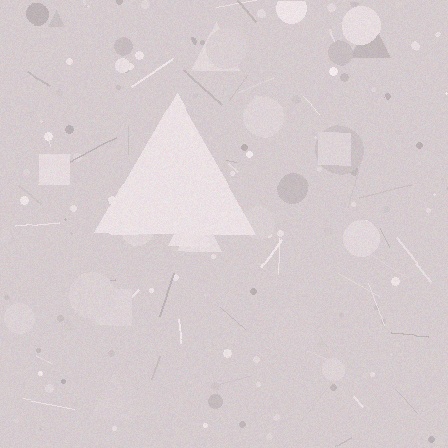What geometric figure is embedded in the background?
A triangle is embedded in the background.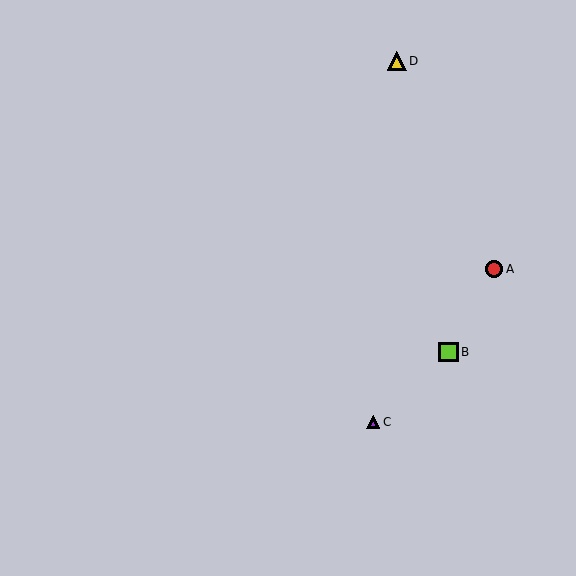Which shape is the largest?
The lime square (labeled B) is the largest.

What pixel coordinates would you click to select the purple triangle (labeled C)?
Click at (373, 422) to select the purple triangle C.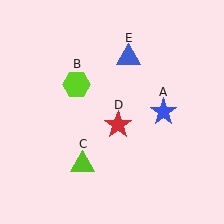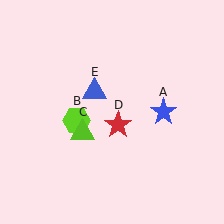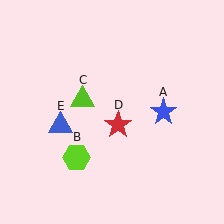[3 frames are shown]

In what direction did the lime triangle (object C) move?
The lime triangle (object C) moved up.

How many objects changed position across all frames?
3 objects changed position: lime hexagon (object B), lime triangle (object C), blue triangle (object E).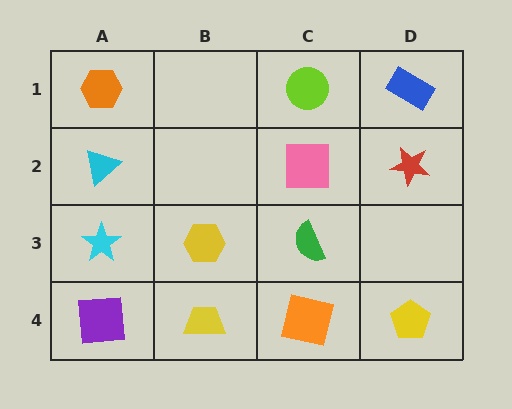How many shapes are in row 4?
4 shapes.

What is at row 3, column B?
A yellow hexagon.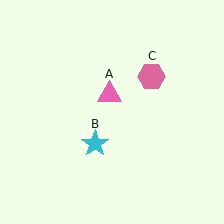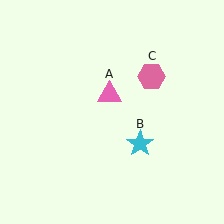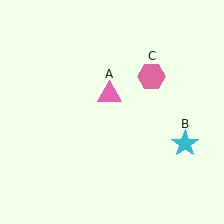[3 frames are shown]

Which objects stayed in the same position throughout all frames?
Pink triangle (object A) and pink hexagon (object C) remained stationary.